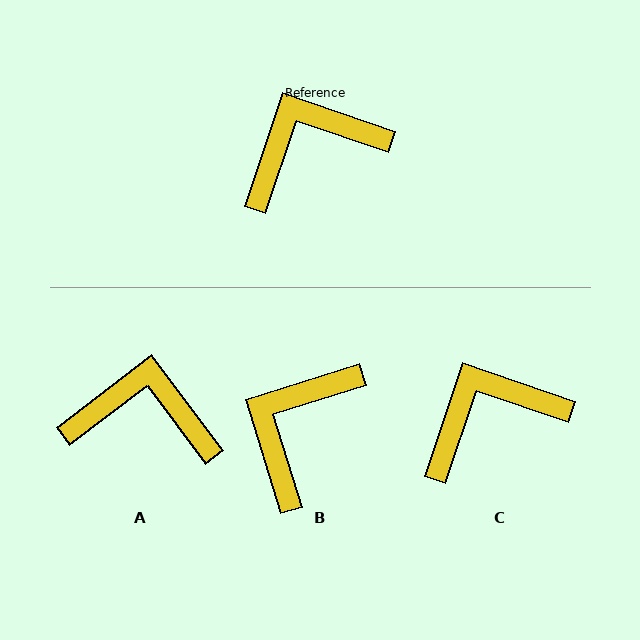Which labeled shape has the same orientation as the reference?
C.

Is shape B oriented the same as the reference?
No, it is off by about 36 degrees.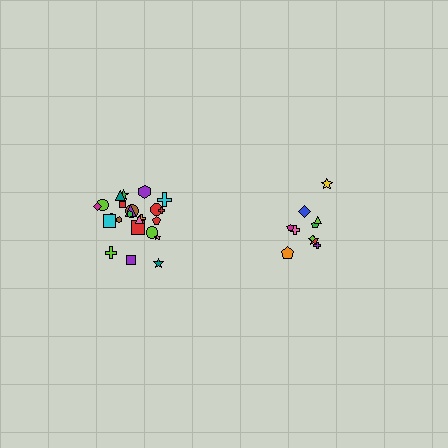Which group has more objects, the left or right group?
The left group.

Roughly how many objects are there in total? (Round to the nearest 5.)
Roughly 35 objects in total.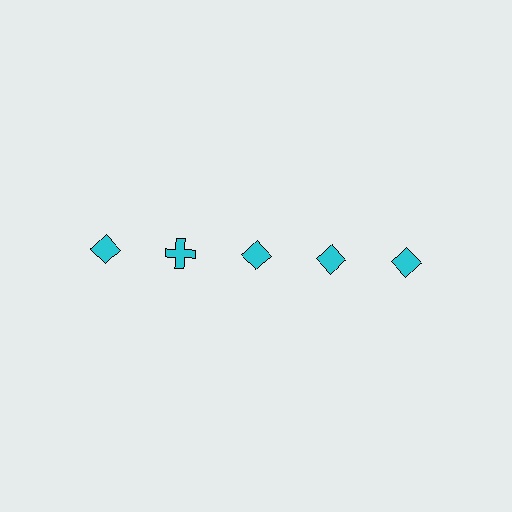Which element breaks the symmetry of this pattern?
The cyan cross in the top row, second from left column breaks the symmetry. All other shapes are cyan diamonds.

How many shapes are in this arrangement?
There are 5 shapes arranged in a grid pattern.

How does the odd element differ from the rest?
It has a different shape: cross instead of diamond.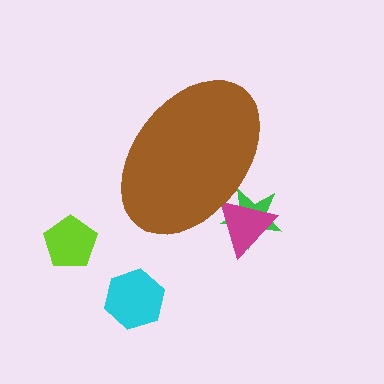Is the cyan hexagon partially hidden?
No, the cyan hexagon is fully visible.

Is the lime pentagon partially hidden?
No, the lime pentagon is fully visible.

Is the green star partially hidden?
Yes, the green star is partially hidden behind the brown ellipse.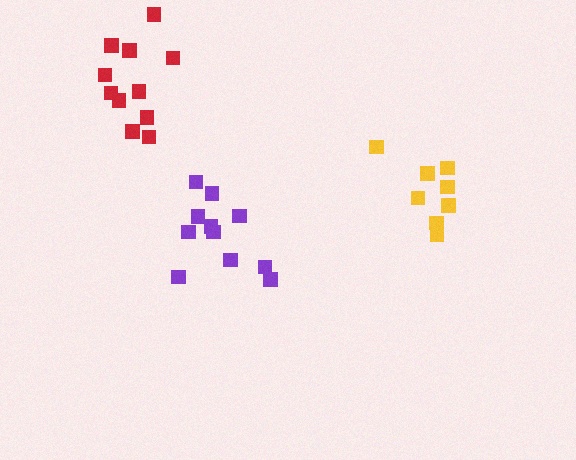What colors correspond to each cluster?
The clusters are colored: purple, yellow, red.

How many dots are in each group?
Group 1: 11 dots, Group 2: 8 dots, Group 3: 11 dots (30 total).